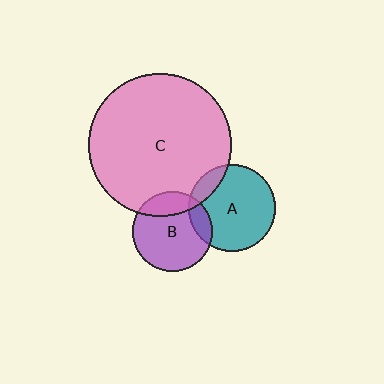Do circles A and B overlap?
Yes.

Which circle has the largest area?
Circle C (pink).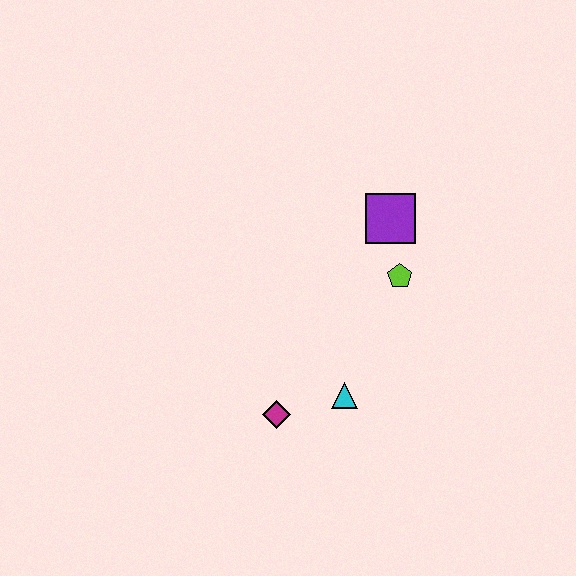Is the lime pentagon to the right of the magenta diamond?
Yes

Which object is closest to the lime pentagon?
The purple square is closest to the lime pentagon.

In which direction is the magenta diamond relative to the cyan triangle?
The magenta diamond is to the left of the cyan triangle.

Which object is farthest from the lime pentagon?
The magenta diamond is farthest from the lime pentagon.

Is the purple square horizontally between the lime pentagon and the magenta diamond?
Yes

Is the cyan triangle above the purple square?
No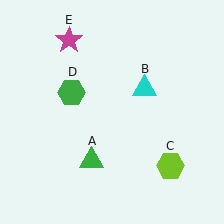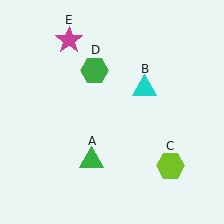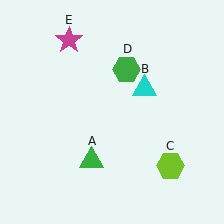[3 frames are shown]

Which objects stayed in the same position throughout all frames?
Green triangle (object A) and cyan triangle (object B) and lime hexagon (object C) and magenta star (object E) remained stationary.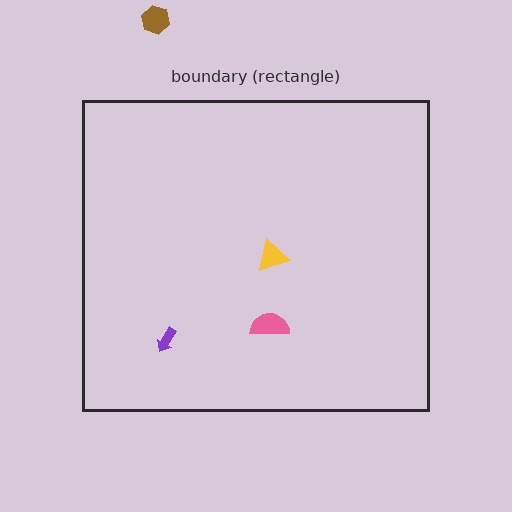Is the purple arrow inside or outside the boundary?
Inside.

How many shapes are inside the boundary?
3 inside, 1 outside.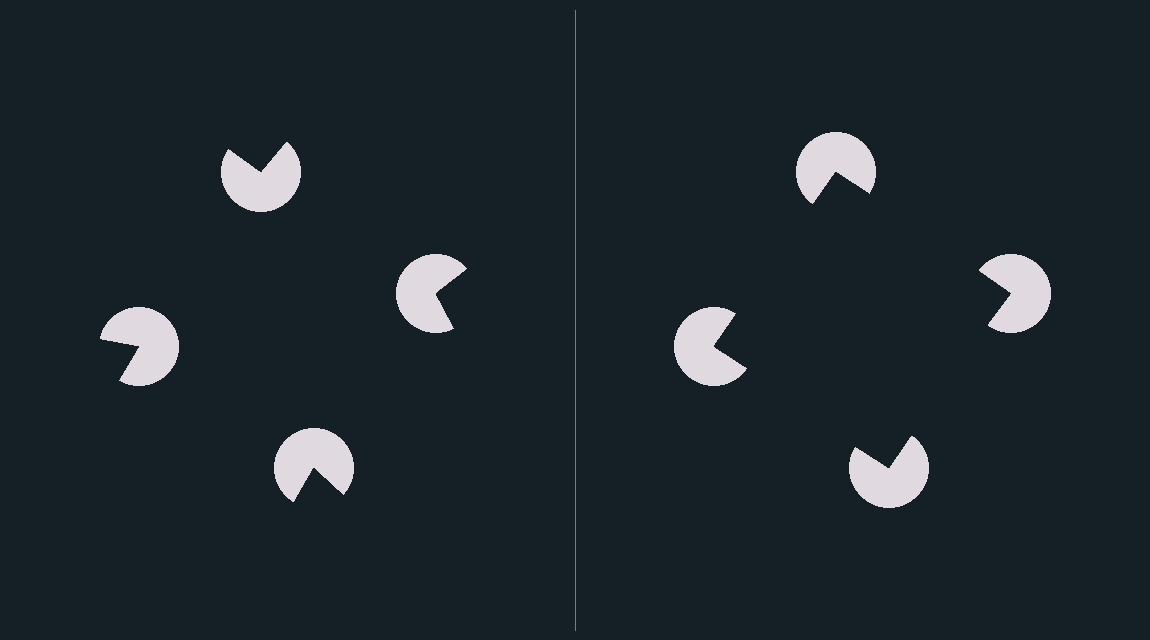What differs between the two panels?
The pac-man discs are positioned identically on both sides; only the wedge orientations differ. On the right they align to a square; on the left they are misaligned.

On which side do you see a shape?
An illusory square appears on the right side. On the left side the wedge cuts are rotated, so no coherent shape forms.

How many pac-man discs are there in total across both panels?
8 — 4 on each side.